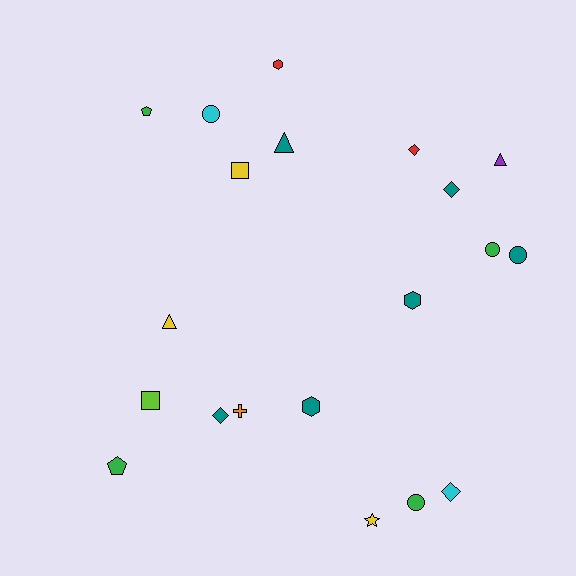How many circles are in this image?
There are 4 circles.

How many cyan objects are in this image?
There are 2 cyan objects.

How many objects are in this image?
There are 20 objects.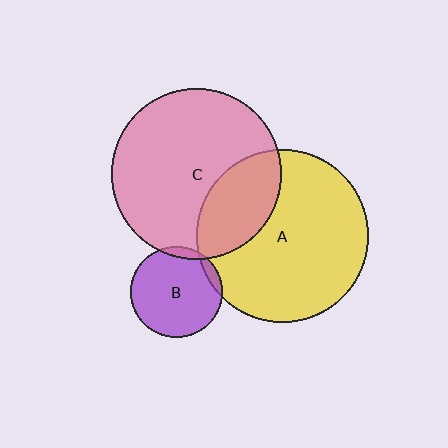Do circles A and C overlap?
Yes.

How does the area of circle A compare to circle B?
Approximately 3.5 times.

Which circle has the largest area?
Circle A (yellow).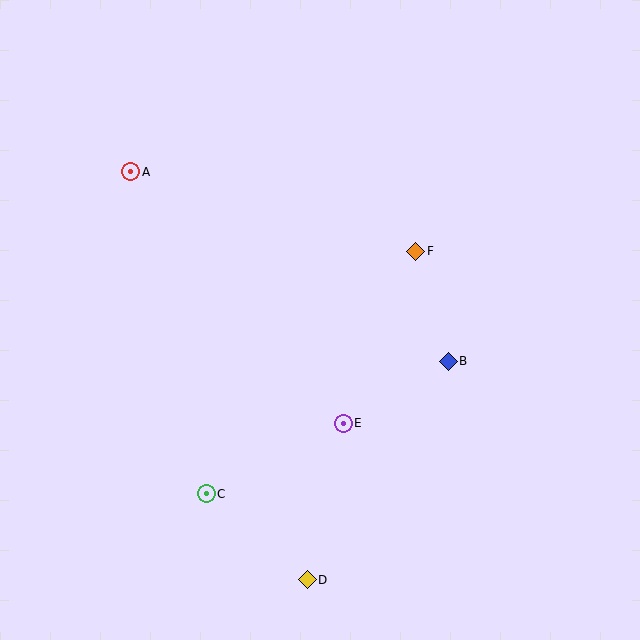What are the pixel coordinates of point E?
Point E is at (343, 423).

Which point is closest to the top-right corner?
Point F is closest to the top-right corner.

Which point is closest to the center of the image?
Point E at (343, 423) is closest to the center.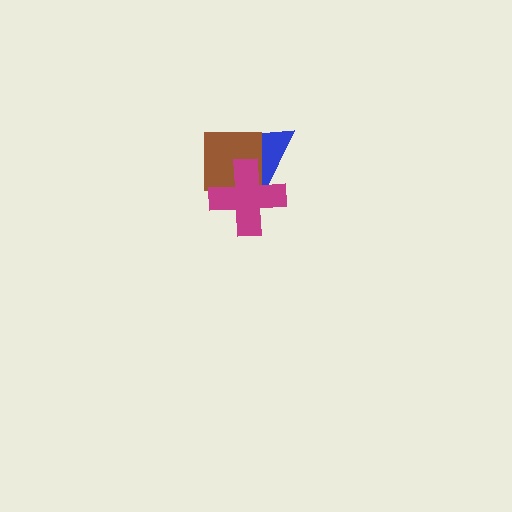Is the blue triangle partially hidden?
Yes, it is partially covered by another shape.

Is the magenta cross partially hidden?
No, no other shape covers it.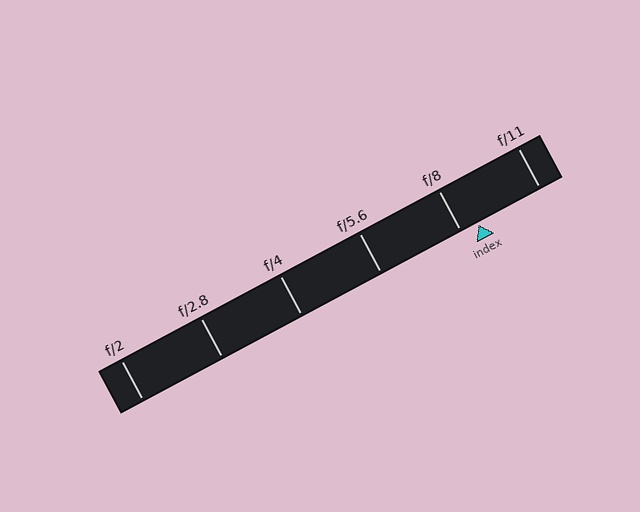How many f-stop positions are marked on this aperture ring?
There are 6 f-stop positions marked.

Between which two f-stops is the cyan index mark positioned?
The index mark is between f/8 and f/11.